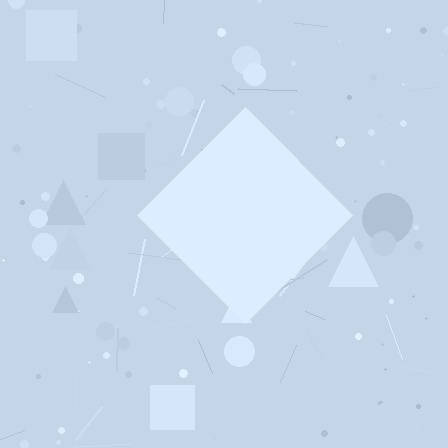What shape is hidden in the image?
A diamond is hidden in the image.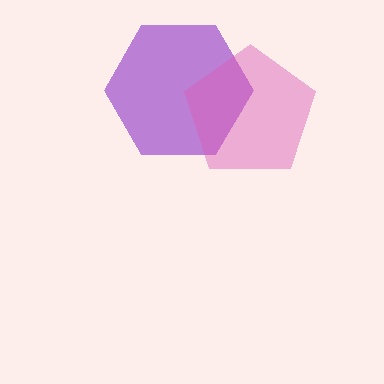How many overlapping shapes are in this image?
There are 2 overlapping shapes in the image.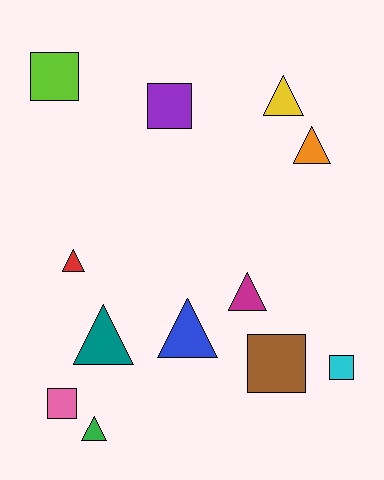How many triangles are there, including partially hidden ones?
There are 7 triangles.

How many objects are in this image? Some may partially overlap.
There are 12 objects.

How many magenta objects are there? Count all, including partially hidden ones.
There is 1 magenta object.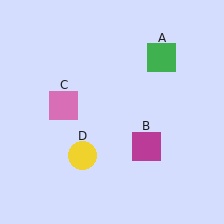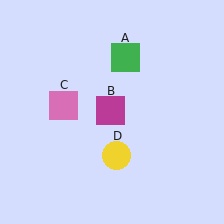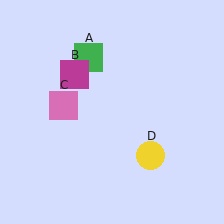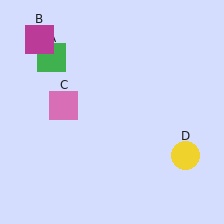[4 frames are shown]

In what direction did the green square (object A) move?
The green square (object A) moved left.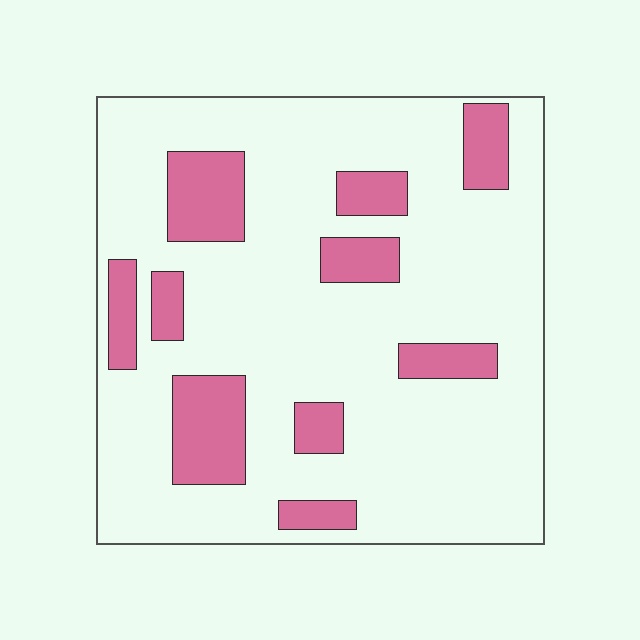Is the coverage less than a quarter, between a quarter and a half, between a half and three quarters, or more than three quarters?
Less than a quarter.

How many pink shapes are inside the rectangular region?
10.